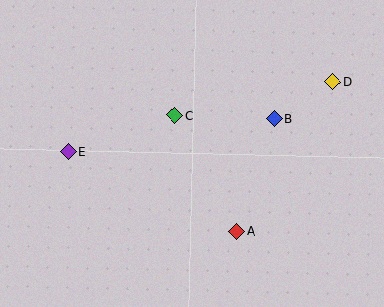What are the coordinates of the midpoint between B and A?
The midpoint between B and A is at (256, 175).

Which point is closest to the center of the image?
Point C at (175, 115) is closest to the center.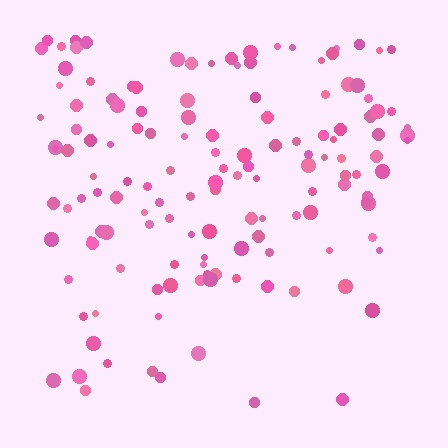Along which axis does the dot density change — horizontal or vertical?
Vertical.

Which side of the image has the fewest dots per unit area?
The bottom.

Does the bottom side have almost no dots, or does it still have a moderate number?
Still a moderate number, just noticeably fewer than the top.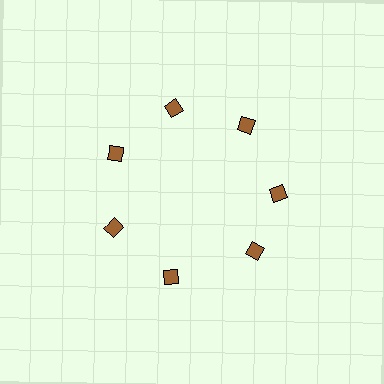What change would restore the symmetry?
The symmetry would be restored by rotating it back into even spacing with its neighbors so that all 7 diamonds sit at equal angles and equal distance from the center.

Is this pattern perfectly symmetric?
No. The 7 brown diamonds are arranged in a ring, but one element near the 5 o'clock position is rotated out of alignment along the ring, breaking the 7-fold rotational symmetry.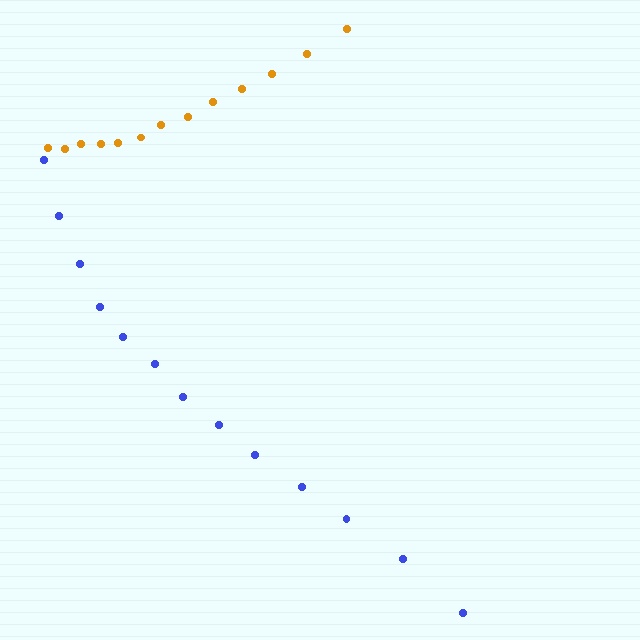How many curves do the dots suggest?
There are 2 distinct paths.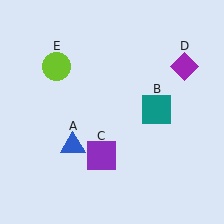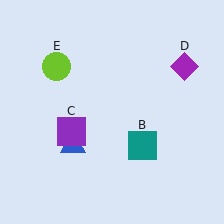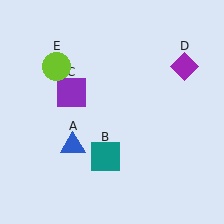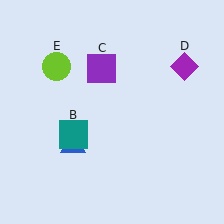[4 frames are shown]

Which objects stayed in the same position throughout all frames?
Blue triangle (object A) and purple diamond (object D) and lime circle (object E) remained stationary.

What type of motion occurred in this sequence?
The teal square (object B), purple square (object C) rotated clockwise around the center of the scene.